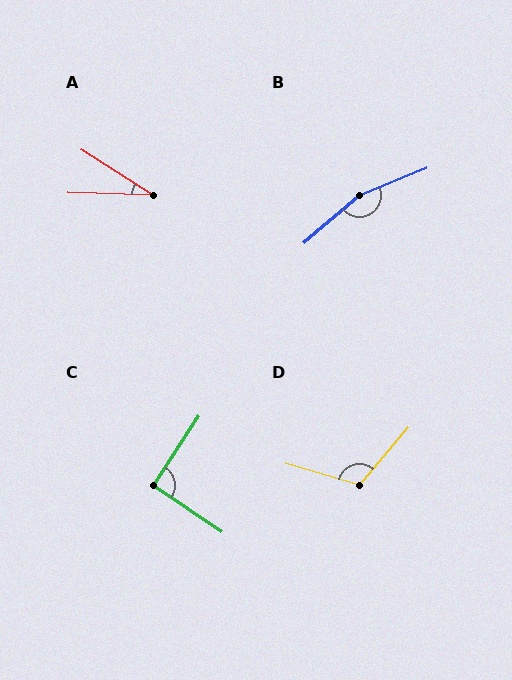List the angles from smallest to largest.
A (30°), C (91°), D (114°), B (162°).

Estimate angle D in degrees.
Approximately 114 degrees.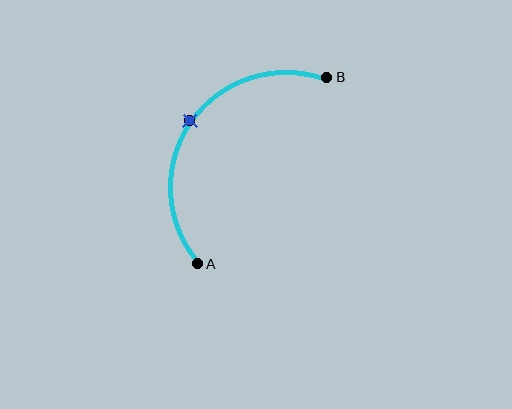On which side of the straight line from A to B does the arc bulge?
The arc bulges above and to the left of the straight line connecting A and B.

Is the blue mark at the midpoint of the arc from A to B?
Yes. The blue mark lies on the arc at equal arc-length from both A and B — it is the arc midpoint.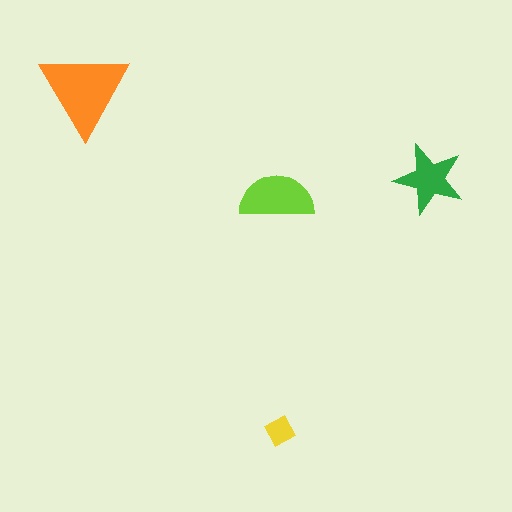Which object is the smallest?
The yellow diamond.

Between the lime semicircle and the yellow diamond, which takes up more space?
The lime semicircle.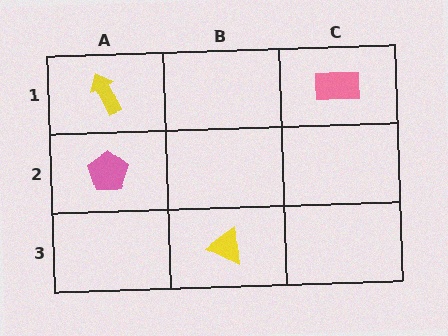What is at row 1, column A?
A yellow arrow.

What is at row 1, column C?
A pink rectangle.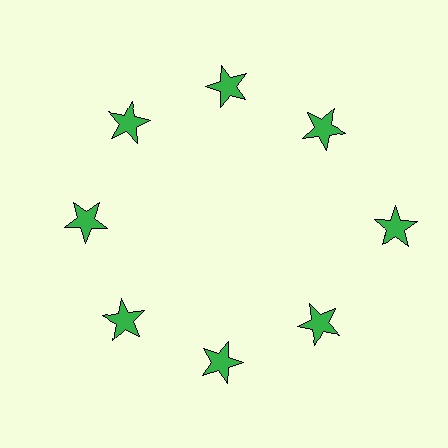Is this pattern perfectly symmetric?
No. The 8 green stars are arranged in a ring, but one element near the 3 o'clock position is pushed outward from the center, breaking the 8-fold rotational symmetry.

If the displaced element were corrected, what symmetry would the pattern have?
It would have 8-fold rotational symmetry — the pattern would map onto itself every 45 degrees.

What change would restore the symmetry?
The symmetry would be restored by moving it inward, back onto the ring so that all 8 stars sit at equal angles and equal distance from the center.